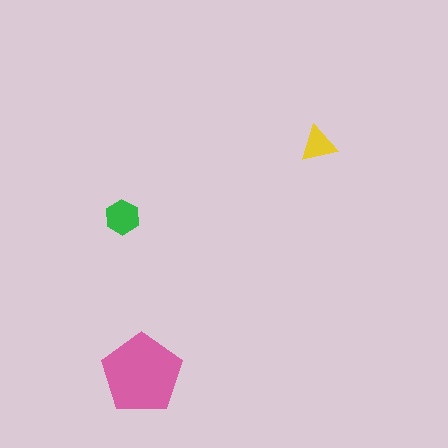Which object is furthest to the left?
The green hexagon is leftmost.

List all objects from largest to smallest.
The pink pentagon, the green hexagon, the yellow triangle.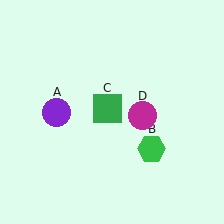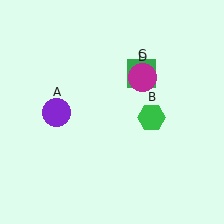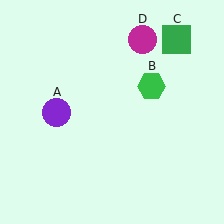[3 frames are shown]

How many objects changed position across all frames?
3 objects changed position: green hexagon (object B), green square (object C), magenta circle (object D).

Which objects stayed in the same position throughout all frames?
Purple circle (object A) remained stationary.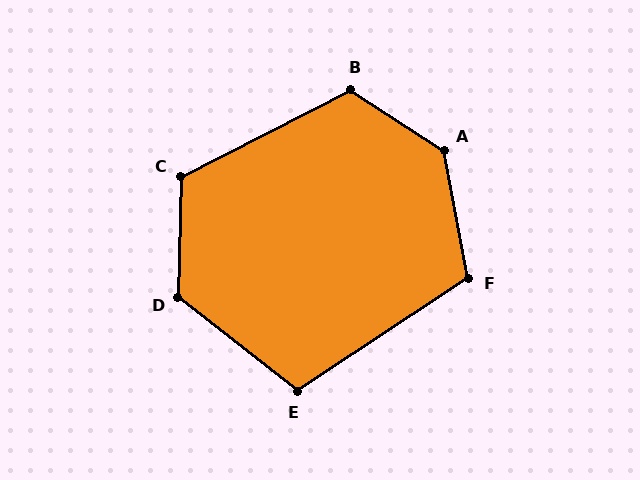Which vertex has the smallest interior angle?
E, at approximately 108 degrees.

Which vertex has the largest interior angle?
A, at approximately 133 degrees.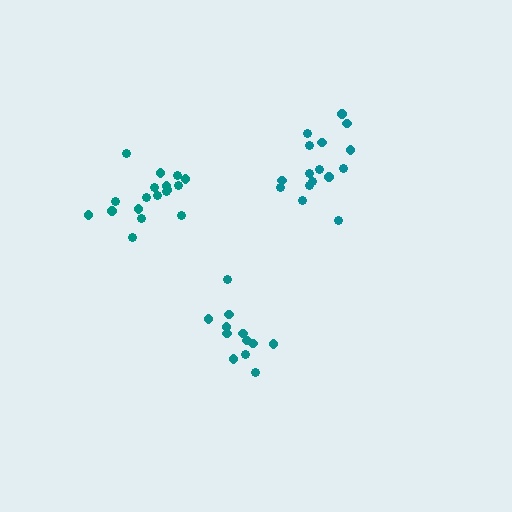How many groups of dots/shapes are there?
There are 3 groups.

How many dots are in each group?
Group 1: 12 dots, Group 2: 18 dots, Group 3: 16 dots (46 total).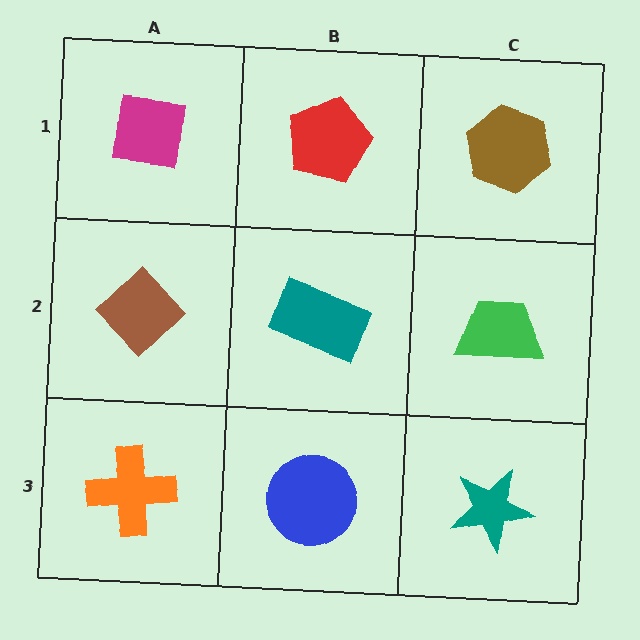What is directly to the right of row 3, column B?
A teal star.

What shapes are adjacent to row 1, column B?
A teal rectangle (row 2, column B), a magenta square (row 1, column A), a brown hexagon (row 1, column C).